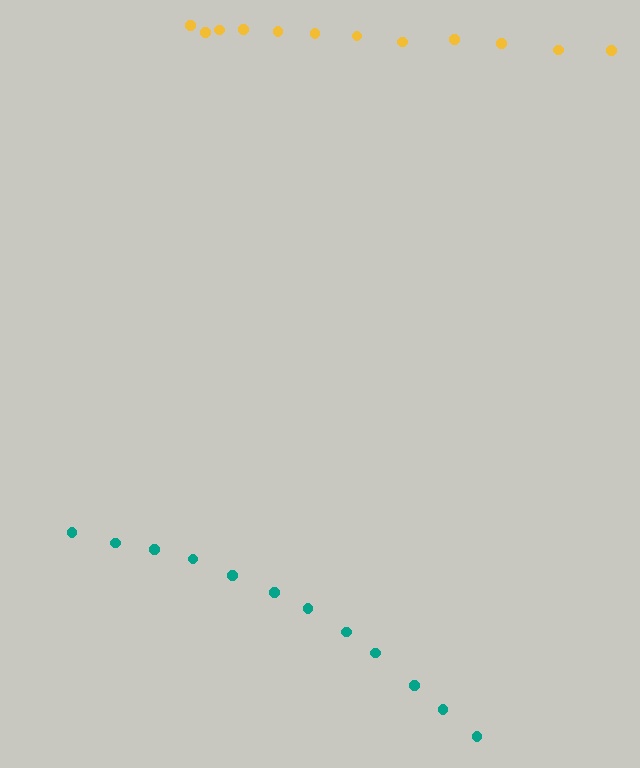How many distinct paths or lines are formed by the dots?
There are 2 distinct paths.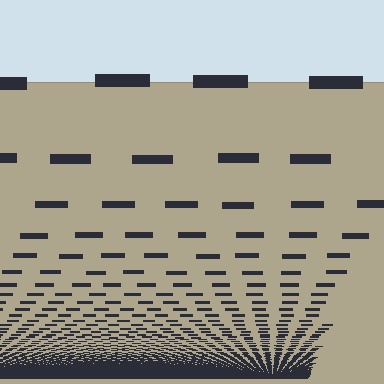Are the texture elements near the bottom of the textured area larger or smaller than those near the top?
Smaller. The gradient is inverted — elements near the bottom are smaller and denser.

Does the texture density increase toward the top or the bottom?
Density increases toward the bottom.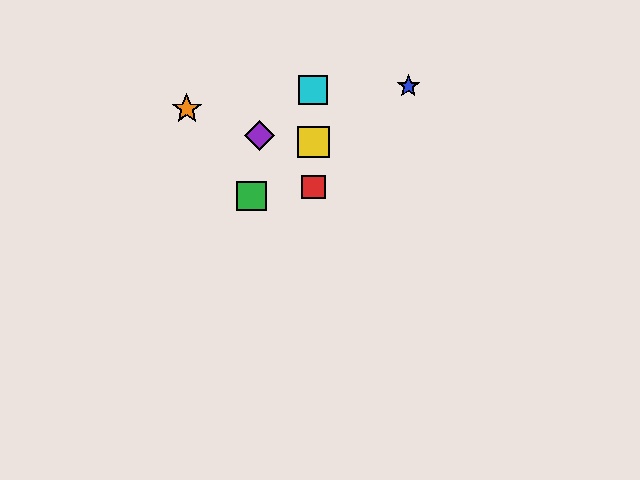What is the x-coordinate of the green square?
The green square is at x≈251.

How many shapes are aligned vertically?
3 shapes (the red square, the yellow square, the cyan square) are aligned vertically.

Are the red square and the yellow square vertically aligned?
Yes, both are at x≈313.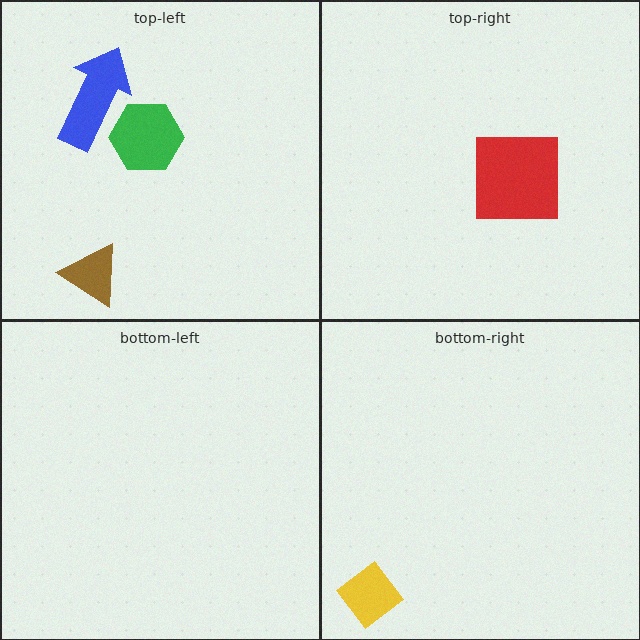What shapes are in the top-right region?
The red square.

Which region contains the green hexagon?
The top-left region.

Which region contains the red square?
The top-right region.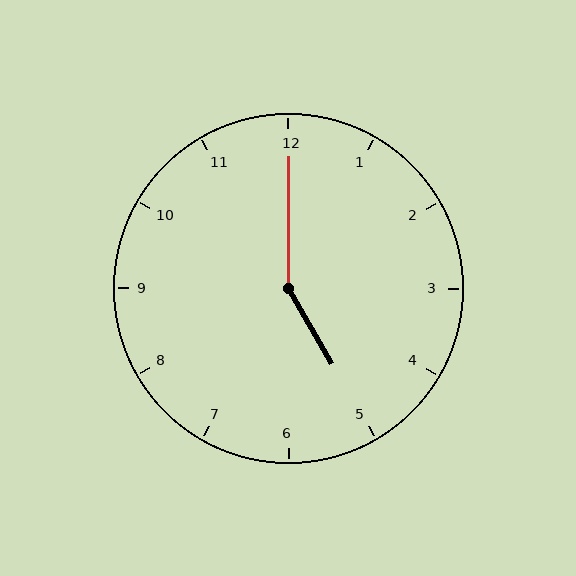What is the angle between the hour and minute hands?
Approximately 150 degrees.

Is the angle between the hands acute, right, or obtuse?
It is obtuse.